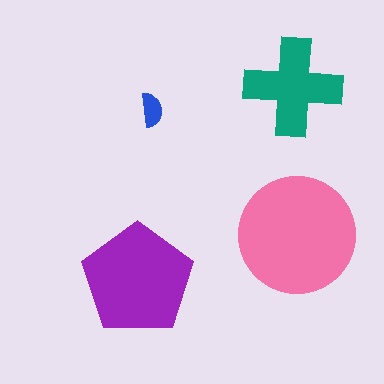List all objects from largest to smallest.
The pink circle, the purple pentagon, the teal cross, the blue semicircle.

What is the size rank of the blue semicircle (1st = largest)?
4th.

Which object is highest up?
The teal cross is topmost.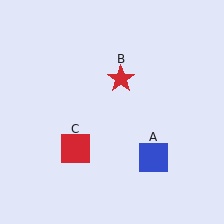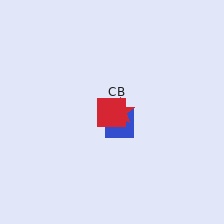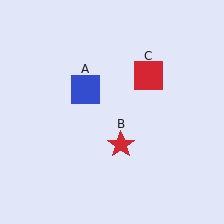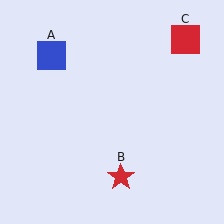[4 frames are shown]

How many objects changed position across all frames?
3 objects changed position: blue square (object A), red star (object B), red square (object C).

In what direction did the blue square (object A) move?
The blue square (object A) moved up and to the left.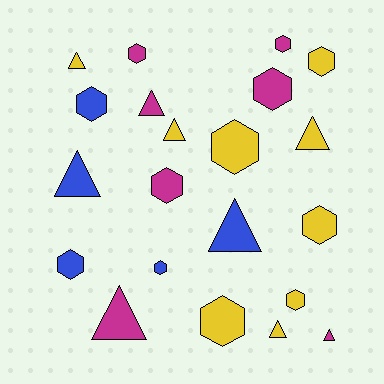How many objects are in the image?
There are 21 objects.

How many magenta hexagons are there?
There are 4 magenta hexagons.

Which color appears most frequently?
Yellow, with 9 objects.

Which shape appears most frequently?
Hexagon, with 12 objects.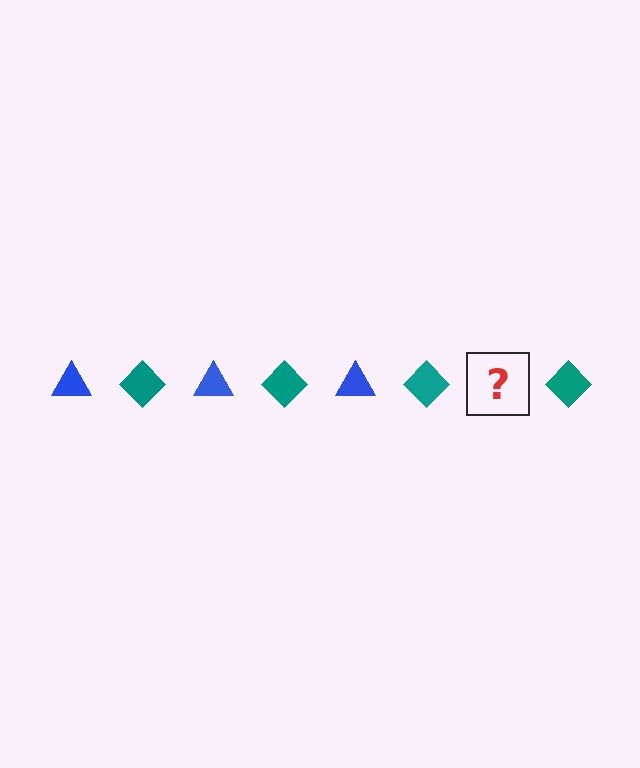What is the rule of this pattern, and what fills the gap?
The rule is that the pattern alternates between blue triangle and teal diamond. The gap should be filled with a blue triangle.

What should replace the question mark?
The question mark should be replaced with a blue triangle.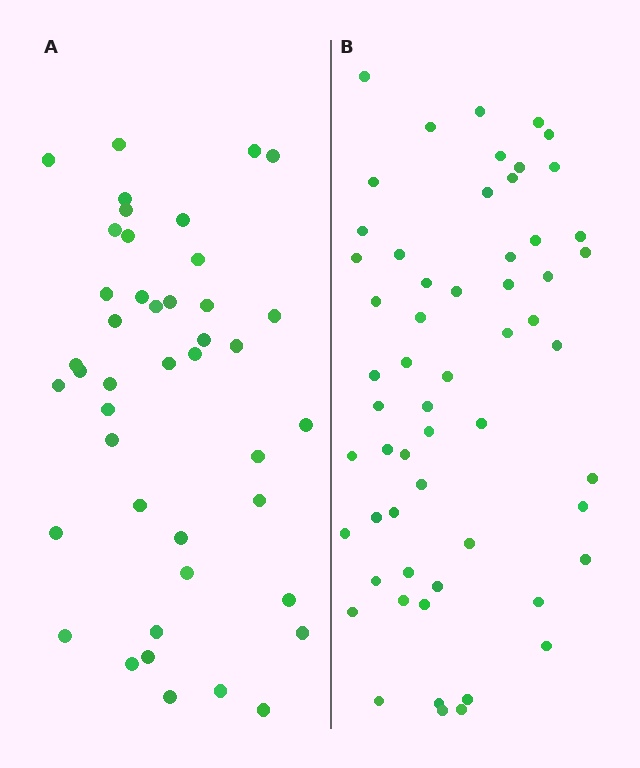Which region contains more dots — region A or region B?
Region B (the right region) has more dots.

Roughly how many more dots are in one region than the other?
Region B has approximately 15 more dots than region A.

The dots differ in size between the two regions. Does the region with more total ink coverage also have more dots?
No. Region A has more total ink coverage because its dots are larger, but region B actually contains more individual dots. Total area can be misleading — the number of items is what matters here.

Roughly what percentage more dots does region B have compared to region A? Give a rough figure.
About 35% more.